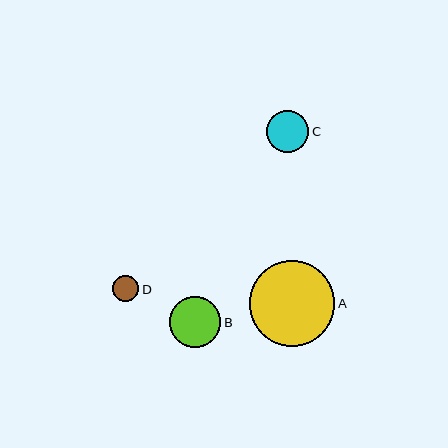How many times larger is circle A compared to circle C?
Circle A is approximately 2.0 times the size of circle C.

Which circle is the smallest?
Circle D is the smallest with a size of approximately 26 pixels.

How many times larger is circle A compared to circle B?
Circle A is approximately 1.7 times the size of circle B.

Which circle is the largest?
Circle A is the largest with a size of approximately 85 pixels.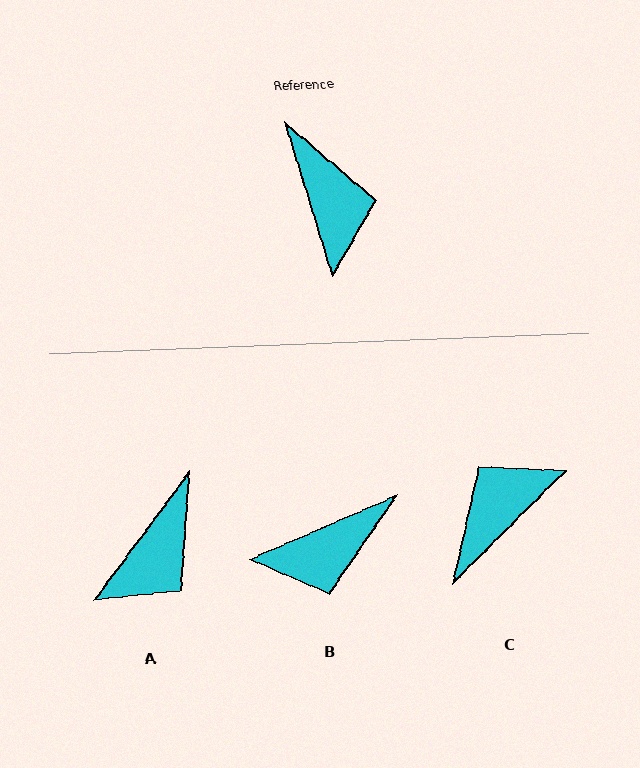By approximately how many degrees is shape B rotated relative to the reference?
Approximately 83 degrees clockwise.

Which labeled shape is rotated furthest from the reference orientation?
C, about 118 degrees away.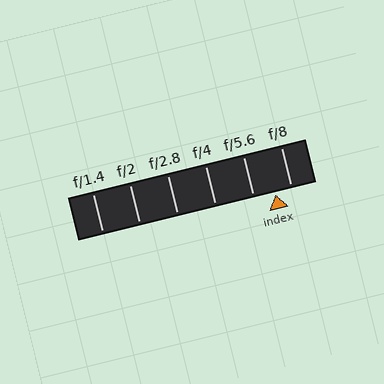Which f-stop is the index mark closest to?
The index mark is closest to f/8.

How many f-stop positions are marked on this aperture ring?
There are 6 f-stop positions marked.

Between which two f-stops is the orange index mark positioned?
The index mark is between f/5.6 and f/8.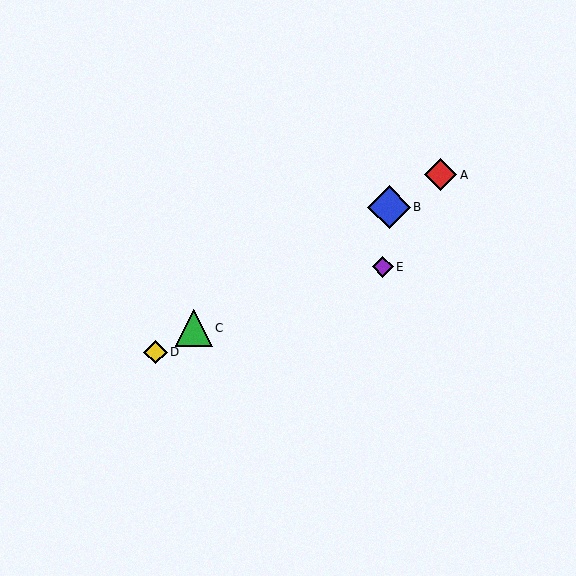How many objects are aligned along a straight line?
4 objects (A, B, C, D) are aligned along a straight line.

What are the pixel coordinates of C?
Object C is at (194, 328).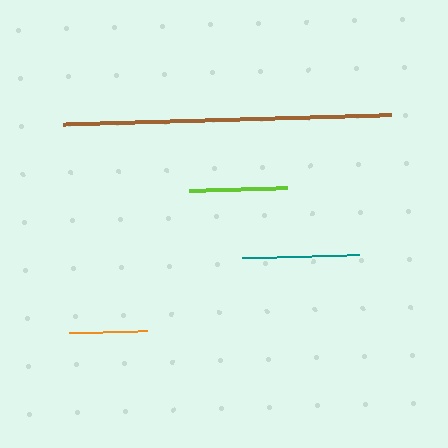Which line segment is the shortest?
The orange line is the shortest at approximately 78 pixels.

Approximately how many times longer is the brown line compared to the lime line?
The brown line is approximately 3.3 times the length of the lime line.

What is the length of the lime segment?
The lime segment is approximately 98 pixels long.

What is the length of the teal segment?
The teal segment is approximately 116 pixels long.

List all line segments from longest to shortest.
From longest to shortest: brown, teal, lime, orange.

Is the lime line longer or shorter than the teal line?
The teal line is longer than the lime line.